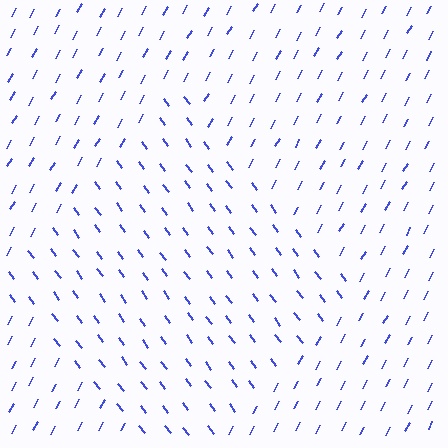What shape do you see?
I see a diamond.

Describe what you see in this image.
The image is filled with small blue line segments. A diamond region in the image has lines oriented differently from the surrounding lines, creating a visible texture boundary.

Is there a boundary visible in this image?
Yes, there is a texture boundary formed by a change in line orientation.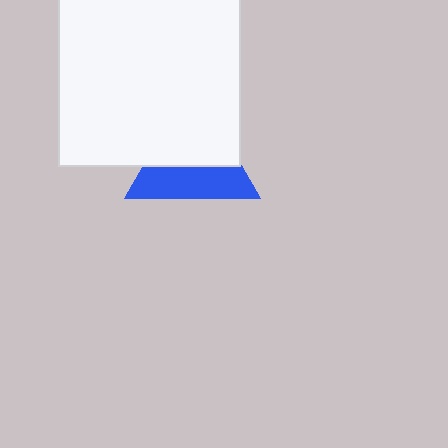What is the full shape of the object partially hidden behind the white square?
The partially hidden object is a blue triangle.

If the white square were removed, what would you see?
You would see the complete blue triangle.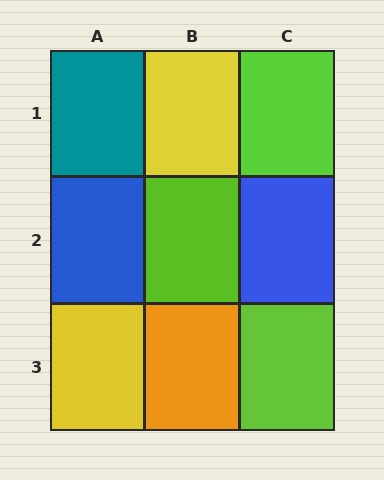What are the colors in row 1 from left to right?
Teal, yellow, lime.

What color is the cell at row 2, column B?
Lime.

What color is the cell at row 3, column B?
Orange.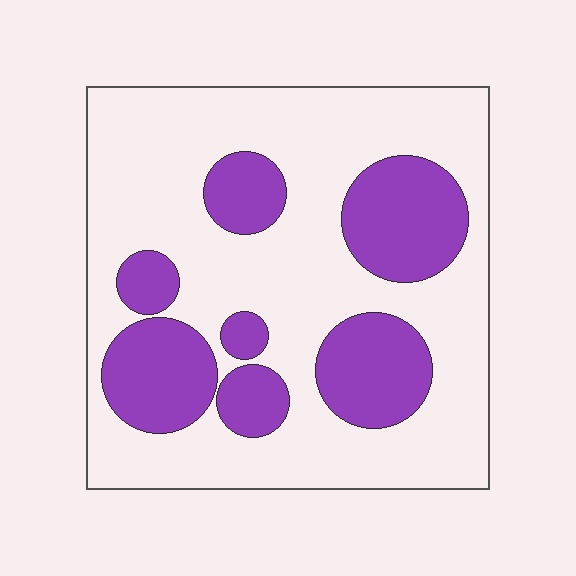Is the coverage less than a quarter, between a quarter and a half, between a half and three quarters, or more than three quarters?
Between a quarter and a half.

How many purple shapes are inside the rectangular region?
7.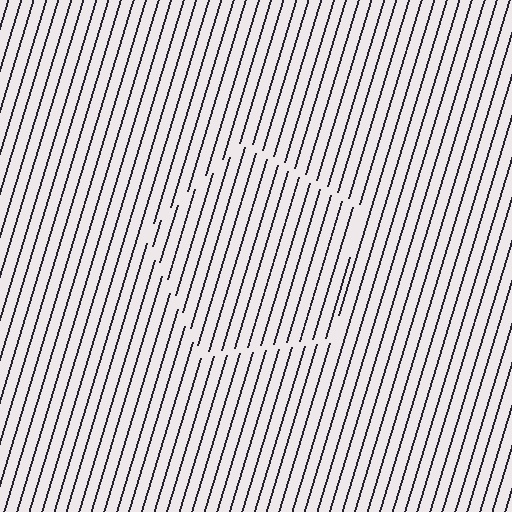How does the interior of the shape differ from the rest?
The interior of the shape contains the same grating, shifted by half a period — the contour is defined by the phase discontinuity where line-ends from the inner and outer gratings abut.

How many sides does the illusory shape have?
5 sides — the line-ends trace a pentagon.